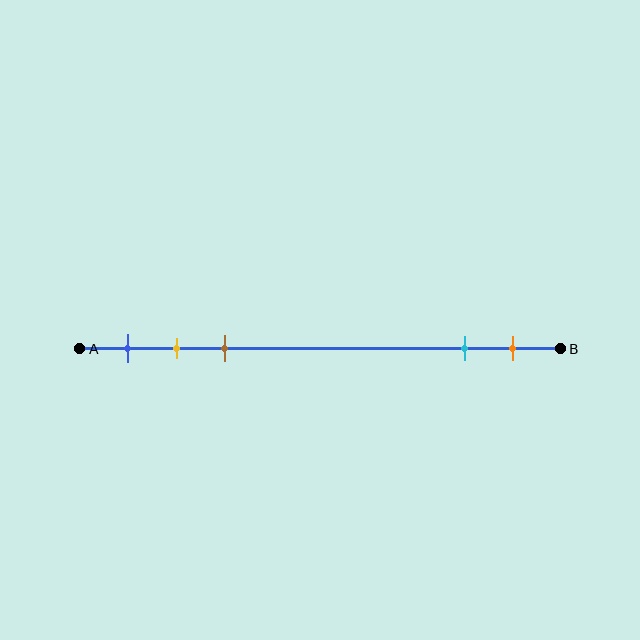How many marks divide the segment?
There are 5 marks dividing the segment.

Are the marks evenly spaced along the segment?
No, the marks are not evenly spaced.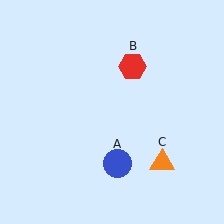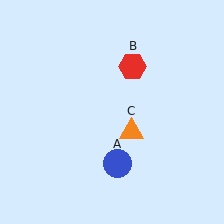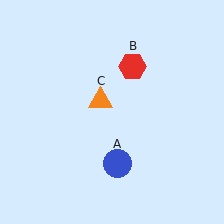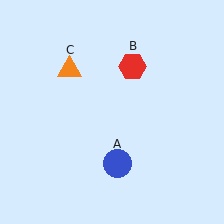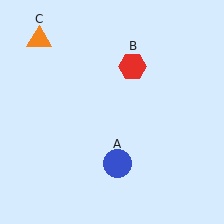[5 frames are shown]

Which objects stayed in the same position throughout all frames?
Blue circle (object A) and red hexagon (object B) remained stationary.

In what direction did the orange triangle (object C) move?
The orange triangle (object C) moved up and to the left.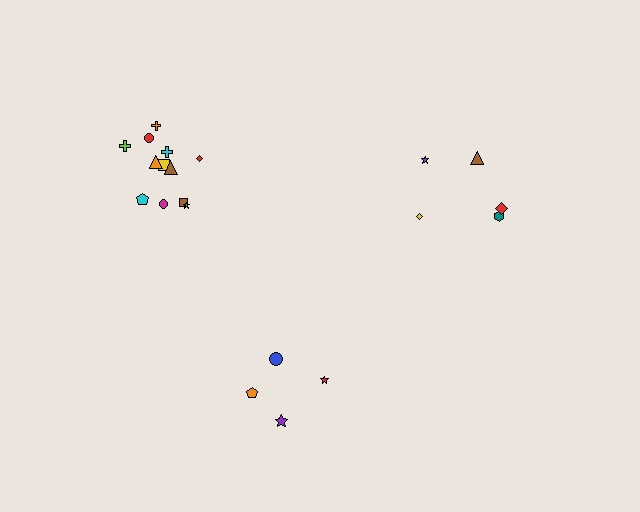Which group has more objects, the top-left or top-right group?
The top-left group.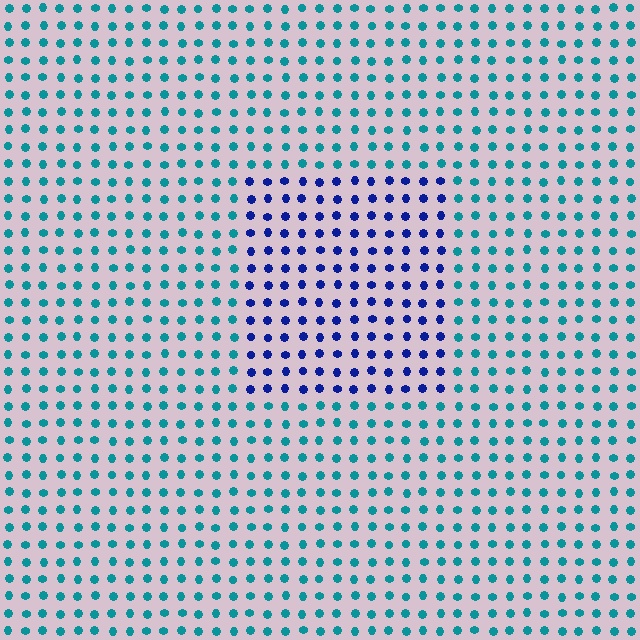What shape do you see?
I see a rectangle.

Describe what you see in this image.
The image is filled with small teal elements in a uniform arrangement. A rectangle-shaped region is visible where the elements are tinted to a slightly different hue, forming a subtle color boundary.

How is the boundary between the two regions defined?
The boundary is defined purely by a slight shift in hue (about 50 degrees). Spacing, size, and orientation are identical on both sides.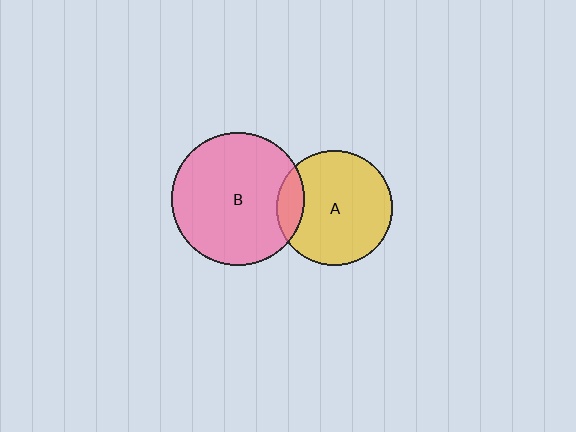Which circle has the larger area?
Circle B (pink).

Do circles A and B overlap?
Yes.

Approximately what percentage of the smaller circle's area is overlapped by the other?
Approximately 15%.